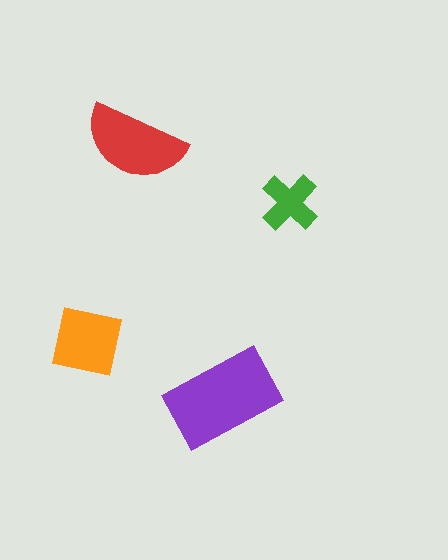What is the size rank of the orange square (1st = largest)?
3rd.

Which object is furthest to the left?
The orange square is leftmost.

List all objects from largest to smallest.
The purple rectangle, the red semicircle, the orange square, the green cross.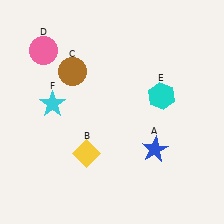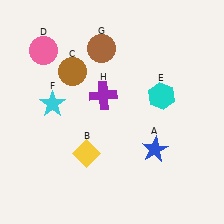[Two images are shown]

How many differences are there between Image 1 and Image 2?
There are 2 differences between the two images.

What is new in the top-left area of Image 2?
A brown circle (G) was added in the top-left area of Image 2.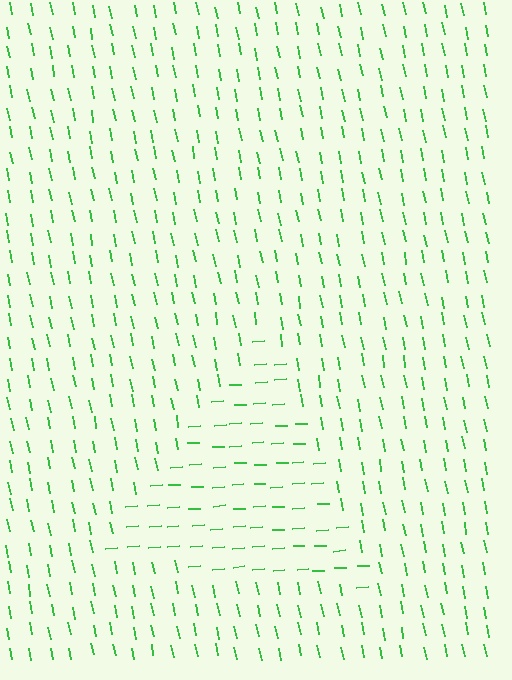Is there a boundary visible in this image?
Yes, there is a texture boundary formed by a change in line orientation.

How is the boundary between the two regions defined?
The boundary is defined purely by a change in line orientation (approximately 82 degrees difference). All lines are the same color and thickness.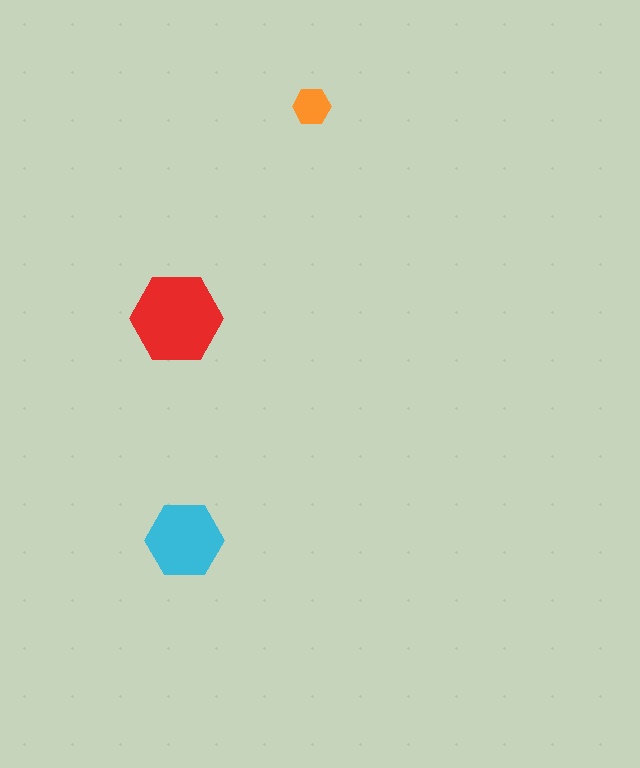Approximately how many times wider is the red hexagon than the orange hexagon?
About 2.5 times wider.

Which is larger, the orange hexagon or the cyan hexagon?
The cyan one.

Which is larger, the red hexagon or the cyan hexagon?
The red one.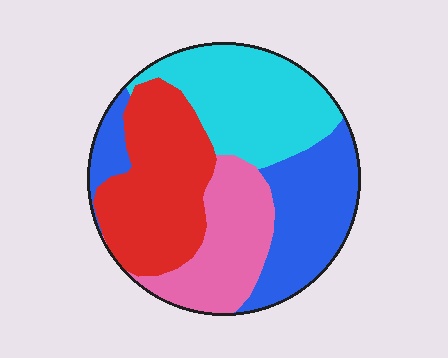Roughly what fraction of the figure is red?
Red takes up between a sixth and a third of the figure.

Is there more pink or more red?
Red.